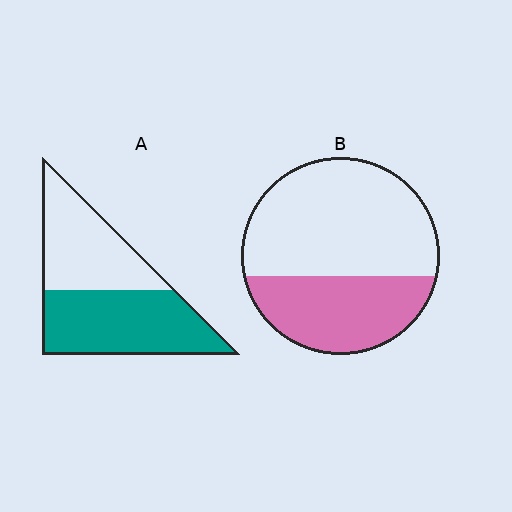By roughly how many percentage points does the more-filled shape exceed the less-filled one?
By roughly 20 percentage points (A over B).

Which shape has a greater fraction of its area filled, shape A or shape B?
Shape A.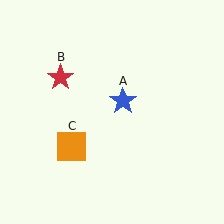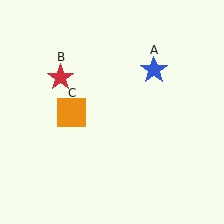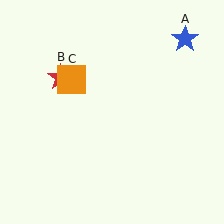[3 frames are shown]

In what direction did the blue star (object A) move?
The blue star (object A) moved up and to the right.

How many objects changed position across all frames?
2 objects changed position: blue star (object A), orange square (object C).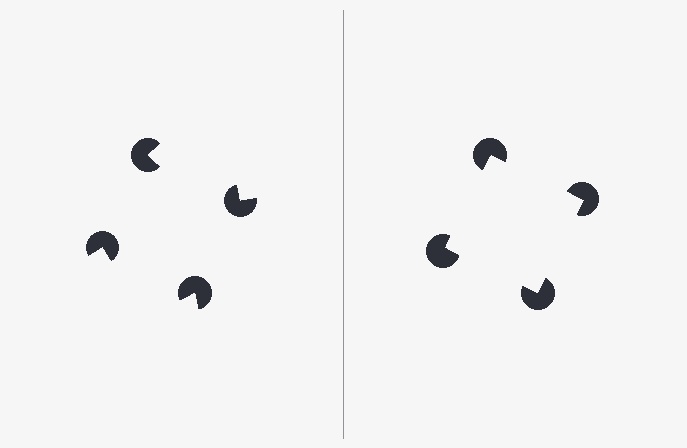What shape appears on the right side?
An illusory square.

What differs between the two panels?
The pac-man discs are positioned identically on both sides; only the wedge orientations differ. On the right they align to a square; on the left they are misaligned.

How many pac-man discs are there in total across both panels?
8 — 4 on each side.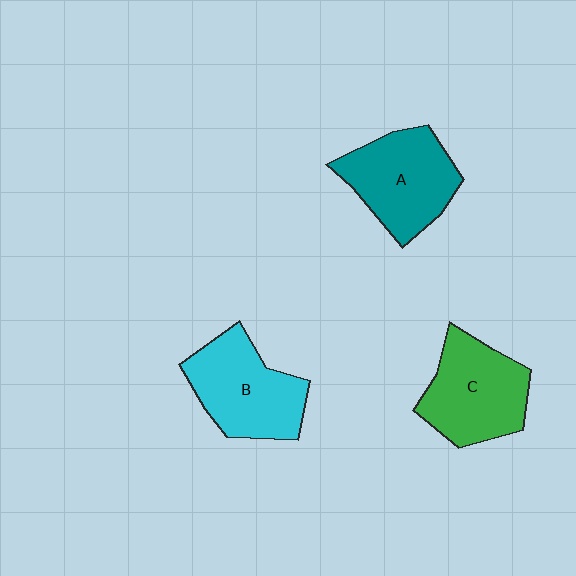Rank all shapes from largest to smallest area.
From largest to smallest: B (cyan), A (teal), C (green).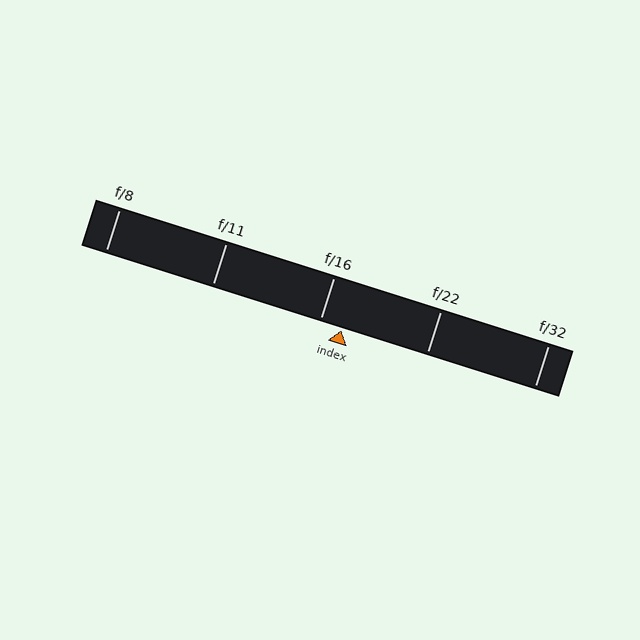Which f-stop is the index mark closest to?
The index mark is closest to f/16.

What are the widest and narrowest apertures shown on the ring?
The widest aperture shown is f/8 and the narrowest is f/32.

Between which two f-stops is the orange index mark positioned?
The index mark is between f/16 and f/22.